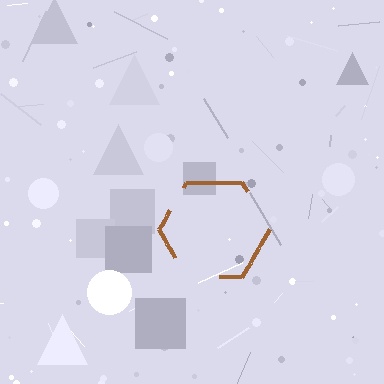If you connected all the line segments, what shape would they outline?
They would outline a hexagon.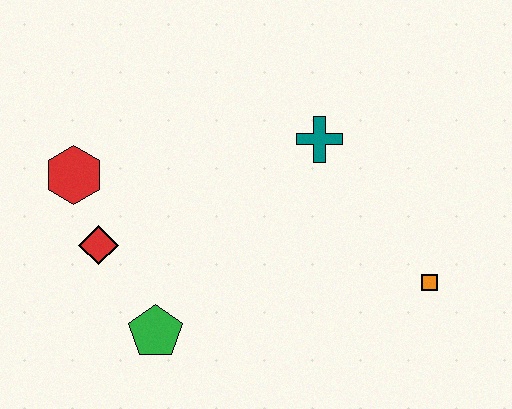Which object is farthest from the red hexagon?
The orange square is farthest from the red hexagon.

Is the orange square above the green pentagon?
Yes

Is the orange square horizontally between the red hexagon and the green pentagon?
No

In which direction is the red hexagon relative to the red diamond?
The red hexagon is above the red diamond.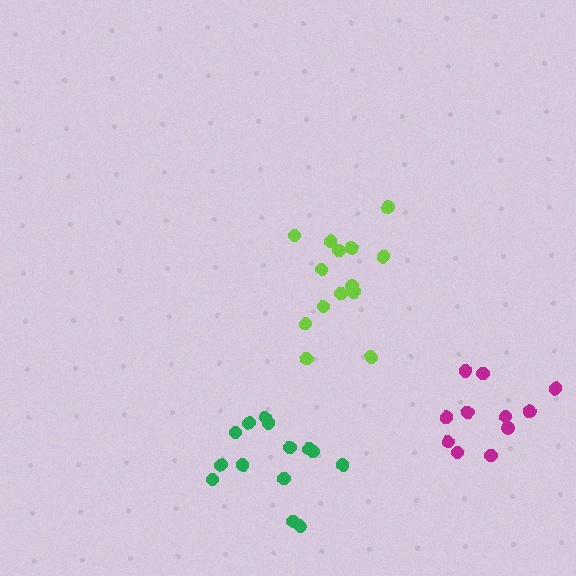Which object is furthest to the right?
The magenta cluster is rightmost.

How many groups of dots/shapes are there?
There are 3 groups.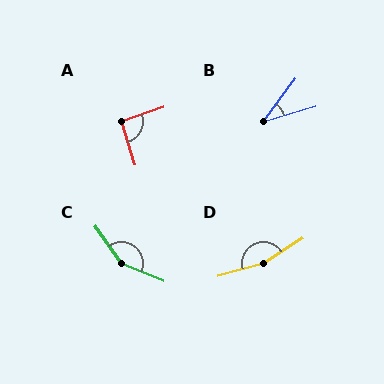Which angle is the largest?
D, at approximately 162 degrees.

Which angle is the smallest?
B, at approximately 37 degrees.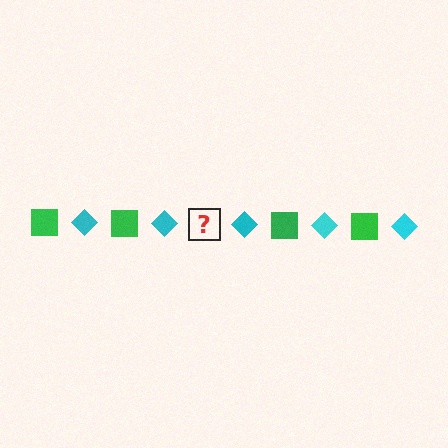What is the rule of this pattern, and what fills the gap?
The rule is that the pattern alternates between green square and cyan diamond. The gap should be filled with a green square.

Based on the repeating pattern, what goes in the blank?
The blank should be a green square.